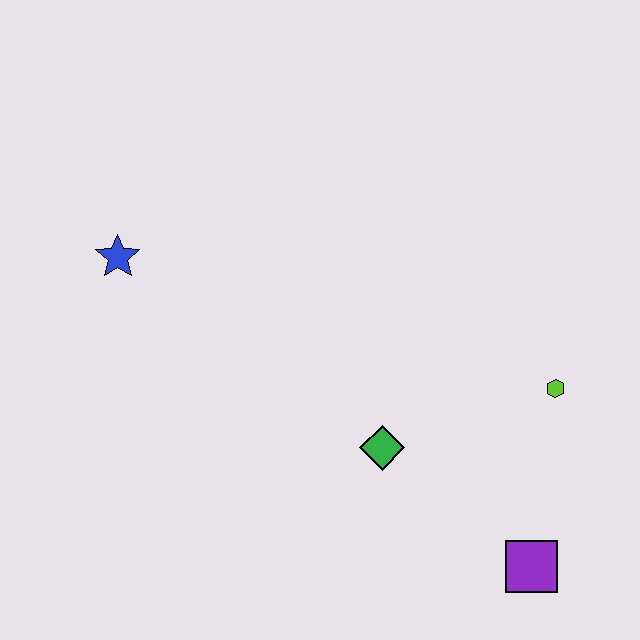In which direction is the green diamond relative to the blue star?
The green diamond is to the right of the blue star.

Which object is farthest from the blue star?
The purple square is farthest from the blue star.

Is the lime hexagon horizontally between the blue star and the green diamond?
No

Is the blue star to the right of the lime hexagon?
No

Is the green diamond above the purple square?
Yes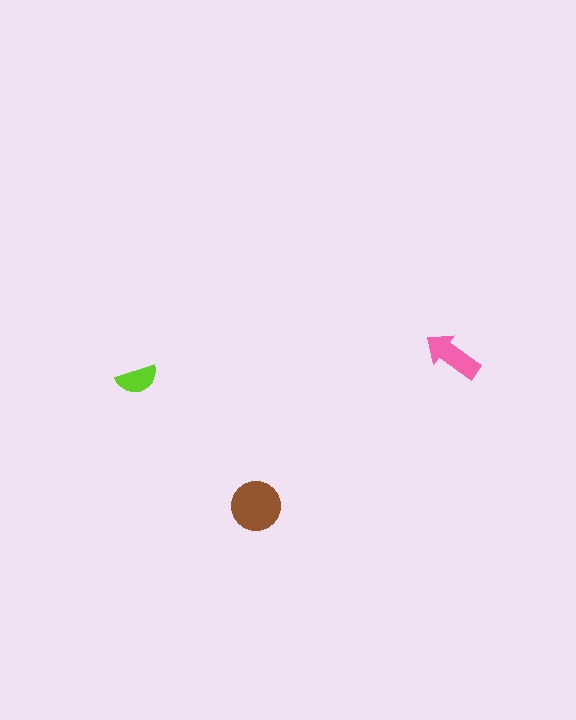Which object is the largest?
The brown circle.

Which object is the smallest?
The lime semicircle.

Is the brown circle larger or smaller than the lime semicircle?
Larger.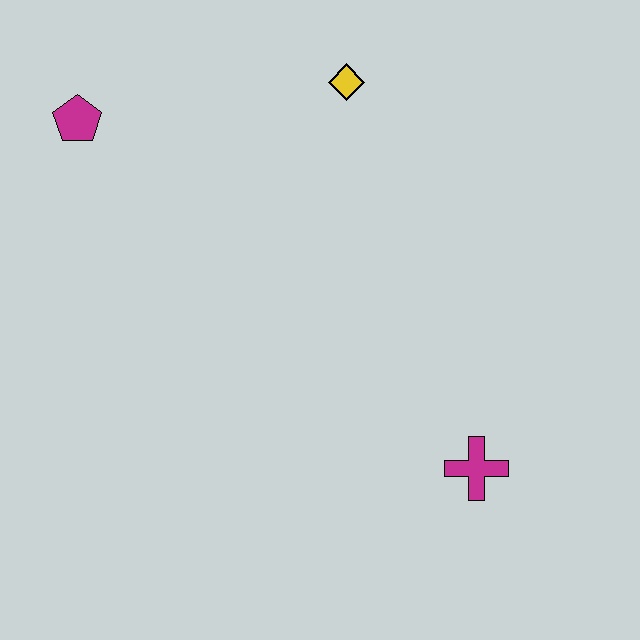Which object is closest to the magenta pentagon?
The yellow diamond is closest to the magenta pentagon.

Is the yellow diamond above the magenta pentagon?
Yes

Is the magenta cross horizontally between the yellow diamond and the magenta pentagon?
No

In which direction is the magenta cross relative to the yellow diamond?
The magenta cross is below the yellow diamond.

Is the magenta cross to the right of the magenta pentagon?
Yes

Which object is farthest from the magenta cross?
The magenta pentagon is farthest from the magenta cross.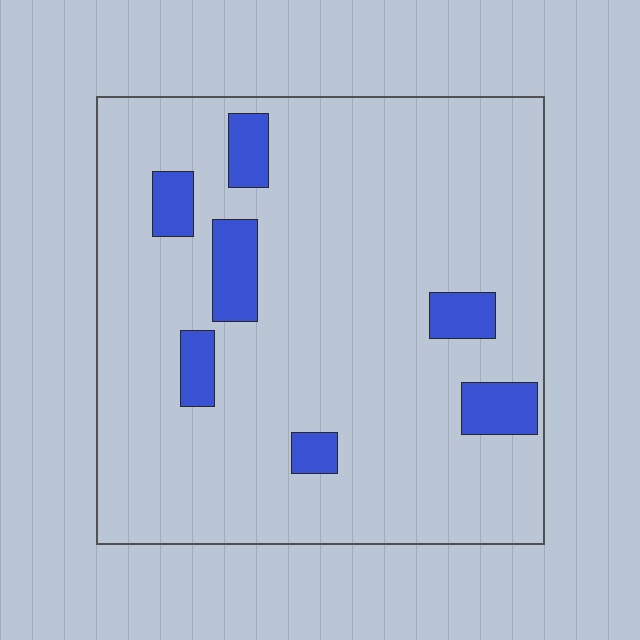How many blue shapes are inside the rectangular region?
7.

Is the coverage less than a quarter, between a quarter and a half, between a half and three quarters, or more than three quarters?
Less than a quarter.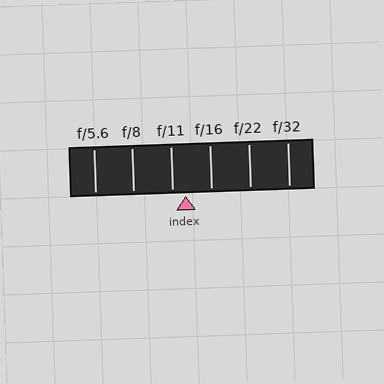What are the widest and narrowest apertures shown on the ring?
The widest aperture shown is f/5.6 and the narrowest is f/32.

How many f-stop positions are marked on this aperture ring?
There are 6 f-stop positions marked.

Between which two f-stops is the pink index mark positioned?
The index mark is between f/11 and f/16.